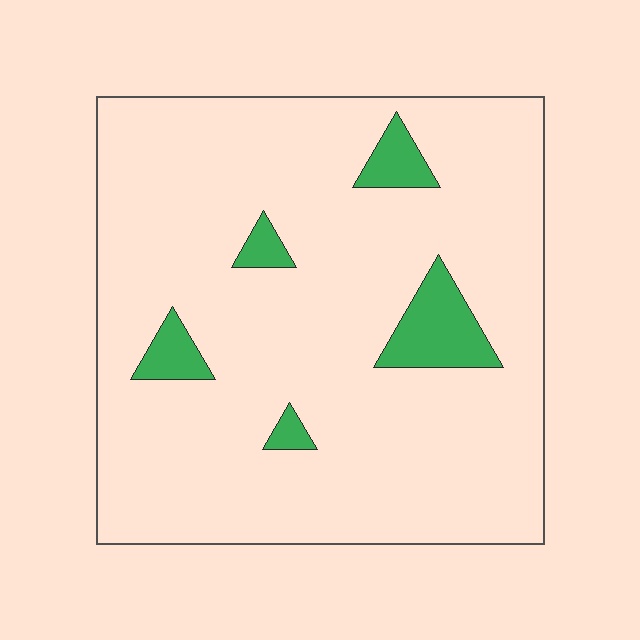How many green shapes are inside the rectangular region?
5.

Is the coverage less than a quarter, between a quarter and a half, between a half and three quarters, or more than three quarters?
Less than a quarter.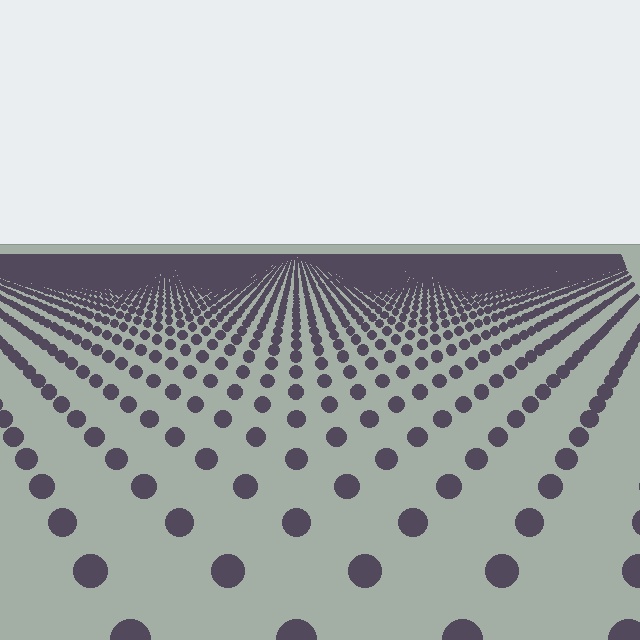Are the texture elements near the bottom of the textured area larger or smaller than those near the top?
Larger. Near the bottom, elements are closer to the viewer and appear at a bigger on-screen size.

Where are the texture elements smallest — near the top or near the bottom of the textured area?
Near the top.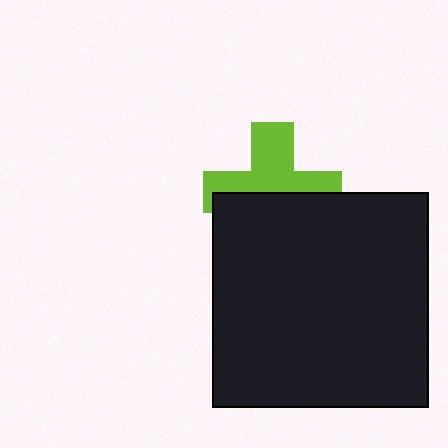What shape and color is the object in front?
The object in front is a black square.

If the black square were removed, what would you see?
You would see the complete lime cross.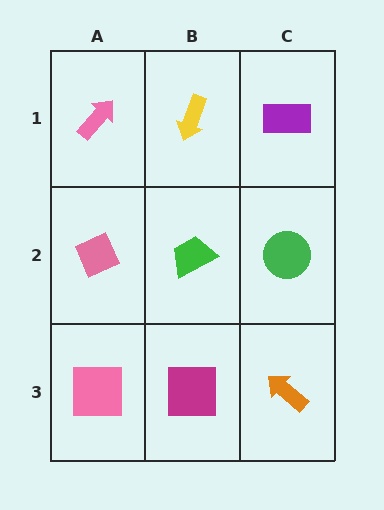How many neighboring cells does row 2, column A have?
3.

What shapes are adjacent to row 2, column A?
A pink arrow (row 1, column A), a pink square (row 3, column A), a green trapezoid (row 2, column B).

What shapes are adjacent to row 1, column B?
A green trapezoid (row 2, column B), a pink arrow (row 1, column A), a purple rectangle (row 1, column C).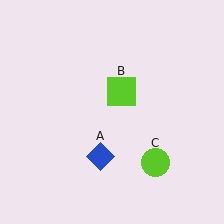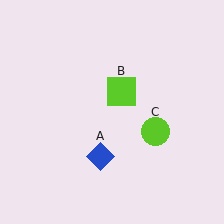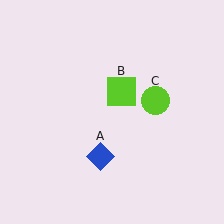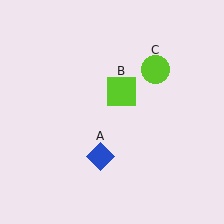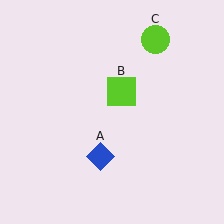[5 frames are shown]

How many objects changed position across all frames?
1 object changed position: lime circle (object C).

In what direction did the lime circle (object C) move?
The lime circle (object C) moved up.